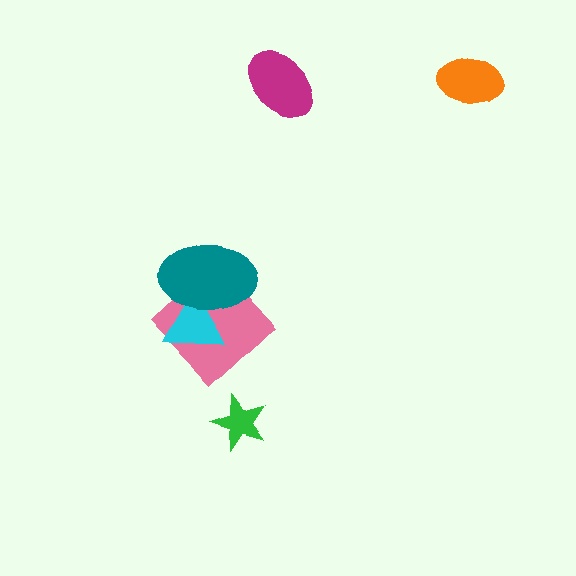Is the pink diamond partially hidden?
Yes, it is partially covered by another shape.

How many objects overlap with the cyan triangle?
2 objects overlap with the cyan triangle.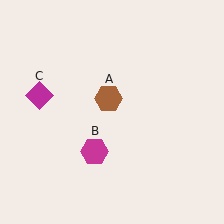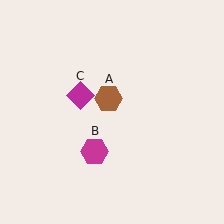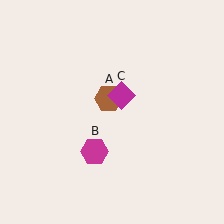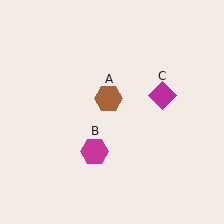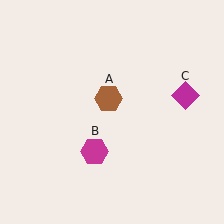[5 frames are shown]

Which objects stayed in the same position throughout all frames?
Brown hexagon (object A) and magenta hexagon (object B) remained stationary.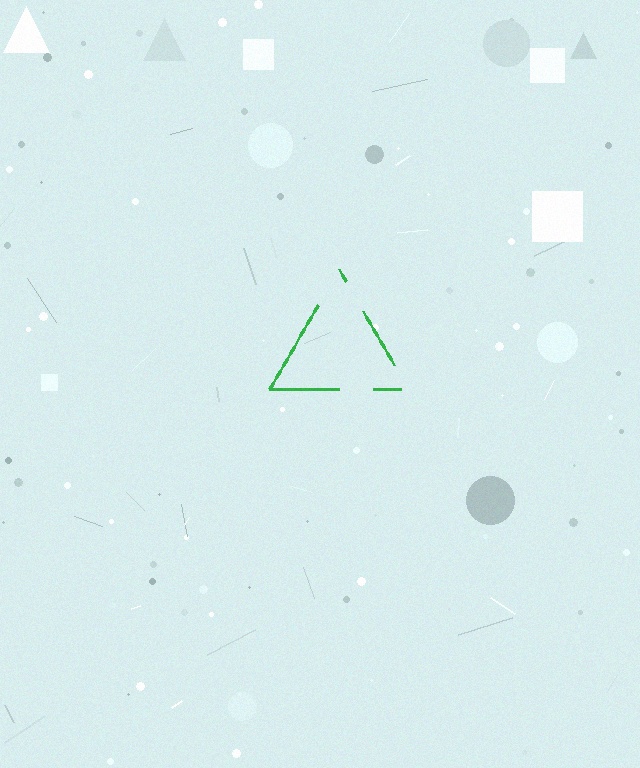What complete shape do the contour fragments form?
The contour fragments form a triangle.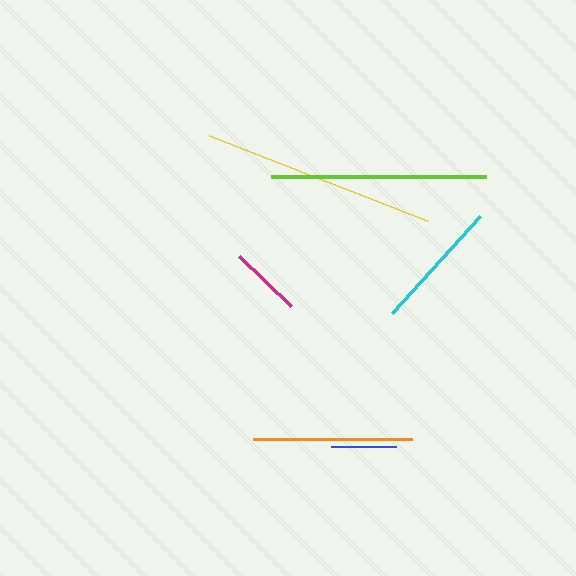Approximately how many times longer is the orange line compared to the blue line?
The orange line is approximately 2.5 times the length of the blue line.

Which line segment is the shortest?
The blue line is the shortest at approximately 65 pixels.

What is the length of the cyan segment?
The cyan segment is approximately 132 pixels long.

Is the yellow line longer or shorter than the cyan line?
The yellow line is longer than the cyan line.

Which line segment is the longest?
The yellow line is the longest at approximately 234 pixels.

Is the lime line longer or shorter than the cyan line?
The lime line is longer than the cyan line.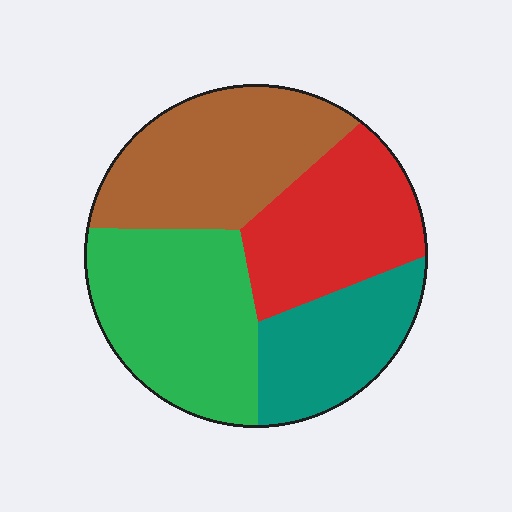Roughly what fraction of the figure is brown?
Brown covers 28% of the figure.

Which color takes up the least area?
Teal, at roughly 20%.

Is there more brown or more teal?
Brown.